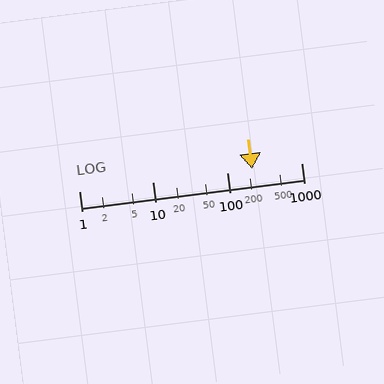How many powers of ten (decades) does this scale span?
The scale spans 3 decades, from 1 to 1000.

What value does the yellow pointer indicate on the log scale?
The pointer indicates approximately 220.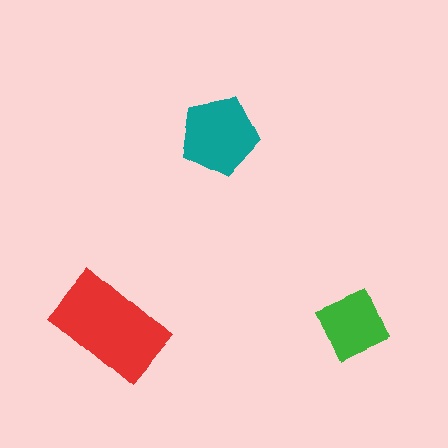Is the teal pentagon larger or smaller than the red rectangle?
Smaller.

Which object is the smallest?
The green diamond.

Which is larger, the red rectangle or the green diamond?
The red rectangle.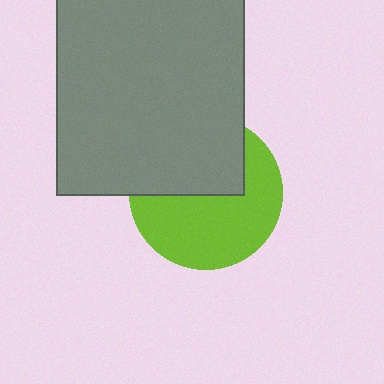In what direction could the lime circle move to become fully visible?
The lime circle could move down. That would shift it out from behind the gray rectangle entirely.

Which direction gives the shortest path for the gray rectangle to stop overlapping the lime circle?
Moving up gives the shortest separation.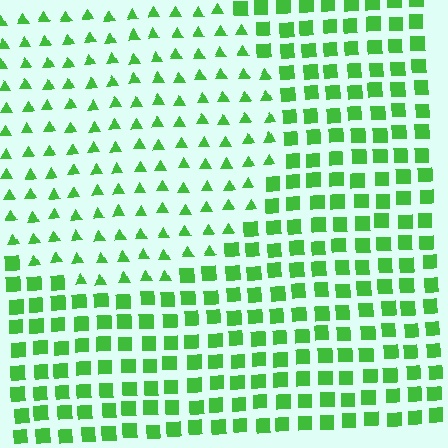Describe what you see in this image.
The image is filled with small green elements arranged in a uniform grid. A circle-shaped region contains triangles, while the surrounding area contains squares. The boundary is defined purely by the change in element shape.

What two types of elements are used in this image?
The image uses triangles inside the circle region and squares outside it.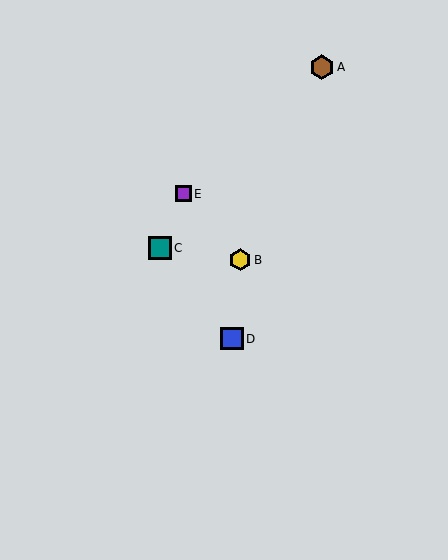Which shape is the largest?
The brown hexagon (labeled A) is the largest.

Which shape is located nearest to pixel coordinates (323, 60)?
The brown hexagon (labeled A) at (322, 67) is nearest to that location.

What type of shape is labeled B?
Shape B is a yellow hexagon.